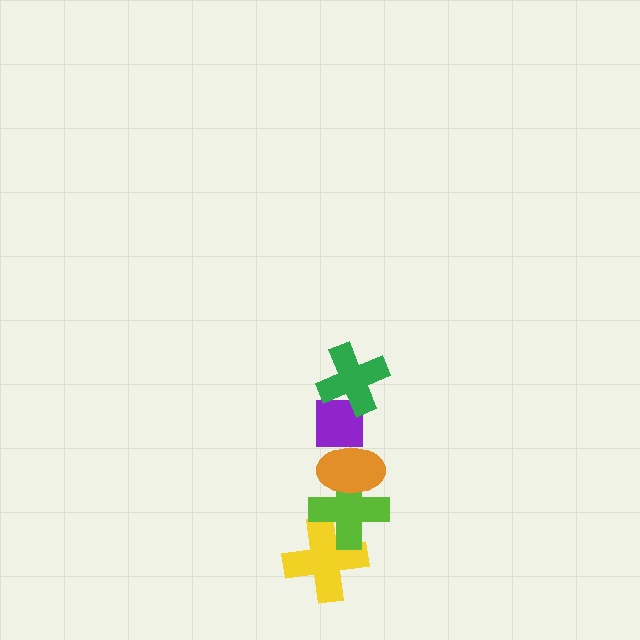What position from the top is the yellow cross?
The yellow cross is 5th from the top.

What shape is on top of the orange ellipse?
The purple square is on top of the orange ellipse.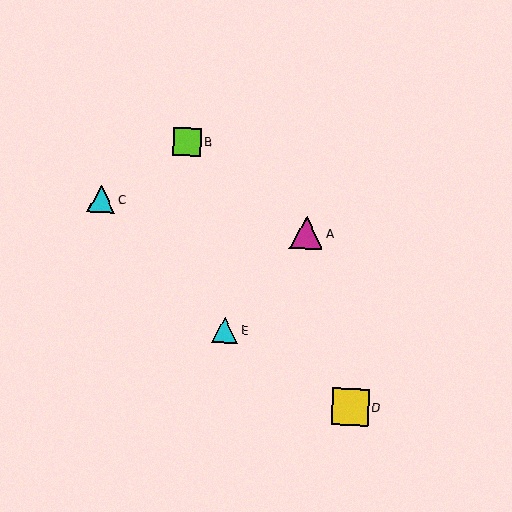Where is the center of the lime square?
The center of the lime square is at (187, 142).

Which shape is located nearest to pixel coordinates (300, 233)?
The magenta triangle (labeled A) at (306, 233) is nearest to that location.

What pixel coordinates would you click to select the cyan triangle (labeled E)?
Click at (225, 330) to select the cyan triangle E.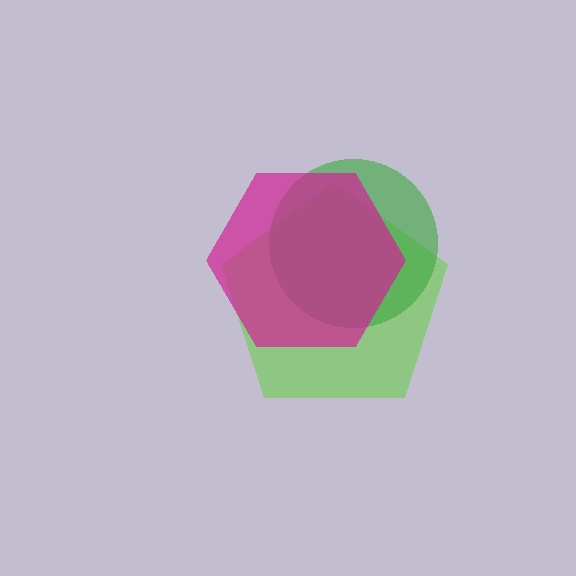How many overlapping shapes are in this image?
There are 3 overlapping shapes in the image.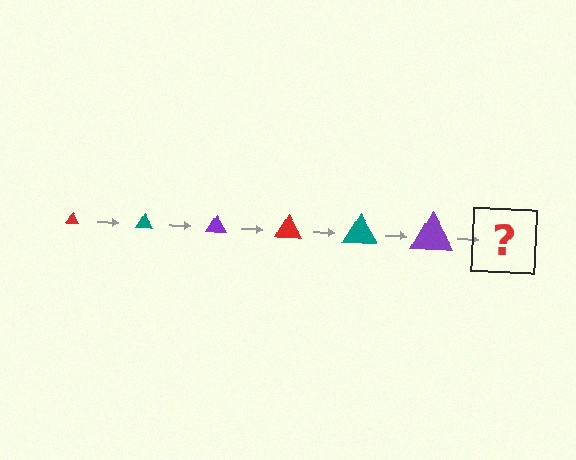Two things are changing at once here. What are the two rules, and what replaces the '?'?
The two rules are that the triangle grows larger each step and the color cycles through red, teal, and purple. The '?' should be a red triangle, larger than the previous one.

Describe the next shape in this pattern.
It should be a red triangle, larger than the previous one.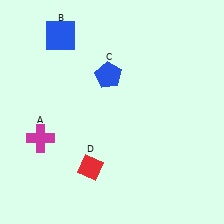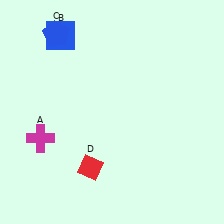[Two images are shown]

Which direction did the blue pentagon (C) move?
The blue pentagon (C) moved left.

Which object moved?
The blue pentagon (C) moved left.